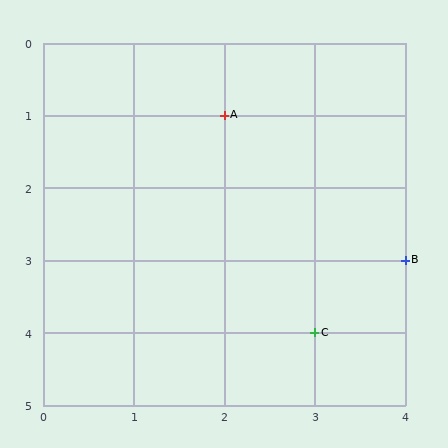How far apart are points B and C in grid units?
Points B and C are 1 column and 1 row apart (about 1.4 grid units diagonally).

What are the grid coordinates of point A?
Point A is at grid coordinates (2, 1).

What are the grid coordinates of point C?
Point C is at grid coordinates (3, 4).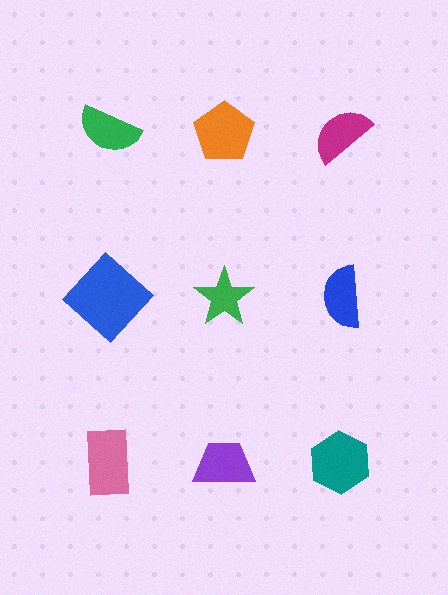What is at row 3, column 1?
A pink rectangle.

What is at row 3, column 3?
A teal hexagon.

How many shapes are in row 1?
3 shapes.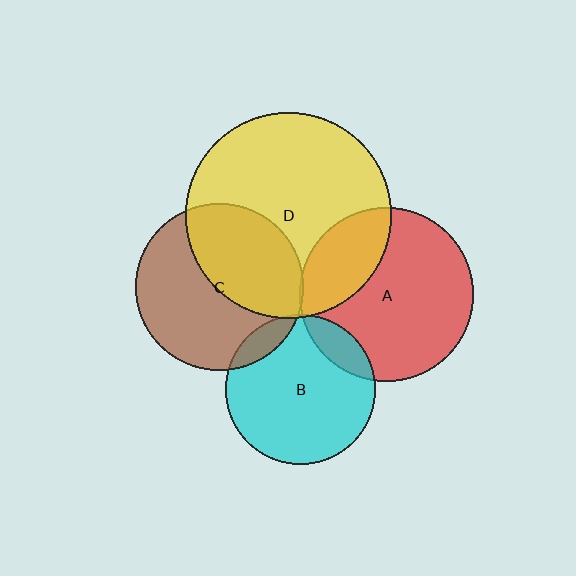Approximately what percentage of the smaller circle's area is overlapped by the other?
Approximately 5%.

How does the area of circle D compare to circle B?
Approximately 1.9 times.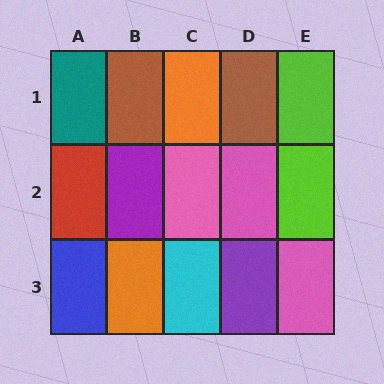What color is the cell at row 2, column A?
Red.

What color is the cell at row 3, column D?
Purple.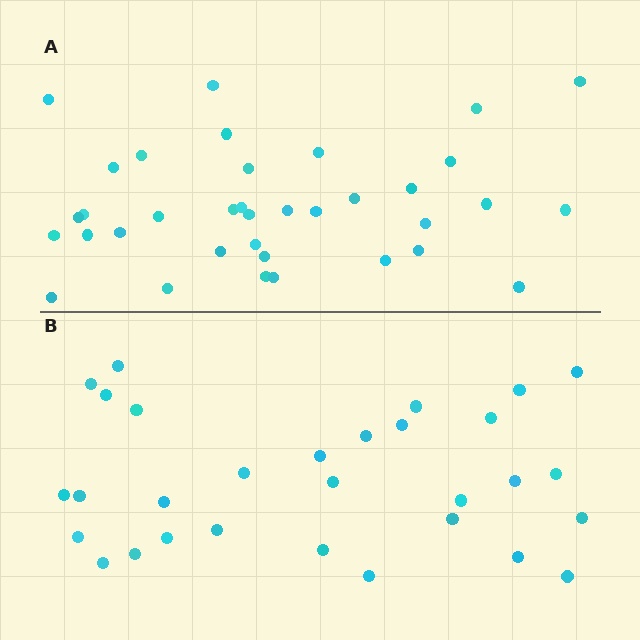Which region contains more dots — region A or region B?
Region A (the top region) has more dots.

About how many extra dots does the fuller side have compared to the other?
Region A has about 6 more dots than region B.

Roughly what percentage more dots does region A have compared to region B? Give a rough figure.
About 20% more.